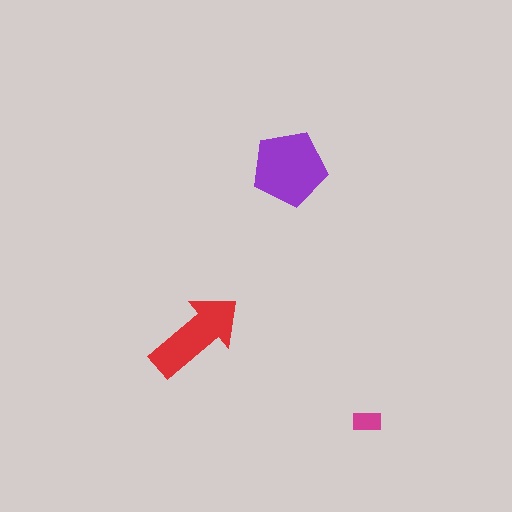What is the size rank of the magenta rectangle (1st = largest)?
3rd.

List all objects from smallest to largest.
The magenta rectangle, the red arrow, the purple pentagon.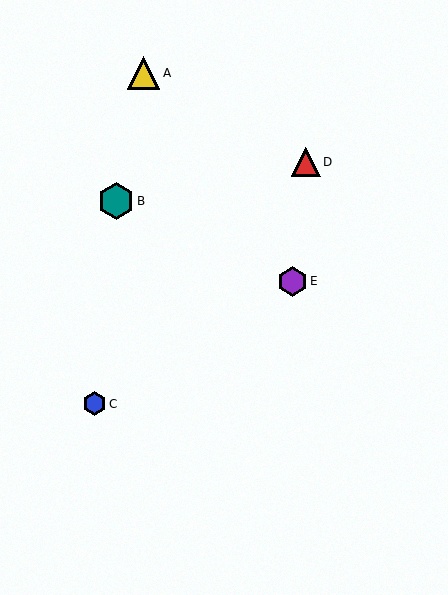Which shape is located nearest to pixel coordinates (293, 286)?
The purple hexagon (labeled E) at (293, 281) is nearest to that location.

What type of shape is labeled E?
Shape E is a purple hexagon.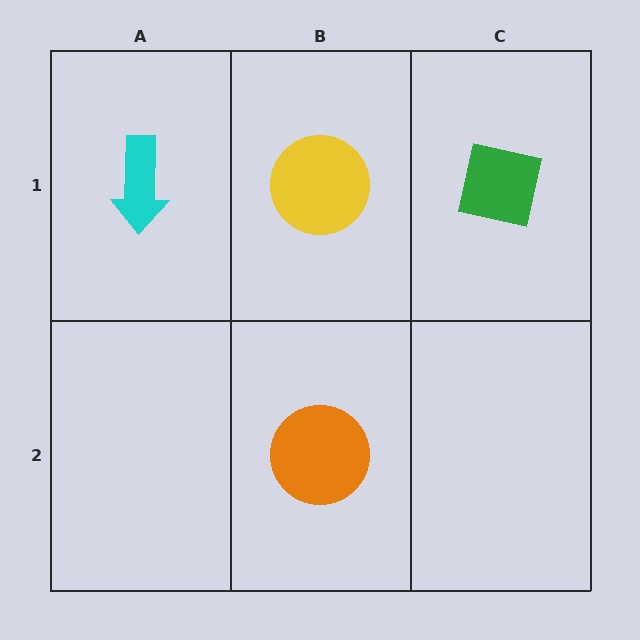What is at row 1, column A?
A cyan arrow.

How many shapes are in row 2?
1 shape.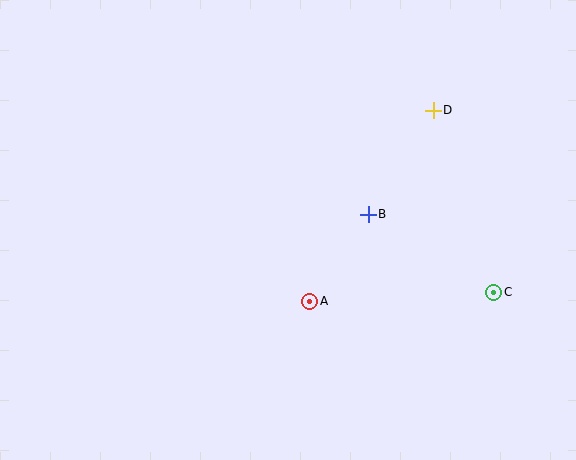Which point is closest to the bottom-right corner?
Point C is closest to the bottom-right corner.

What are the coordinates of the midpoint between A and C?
The midpoint between A and C is at (402, 297).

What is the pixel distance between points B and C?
The distance between B and C is 148 pixels.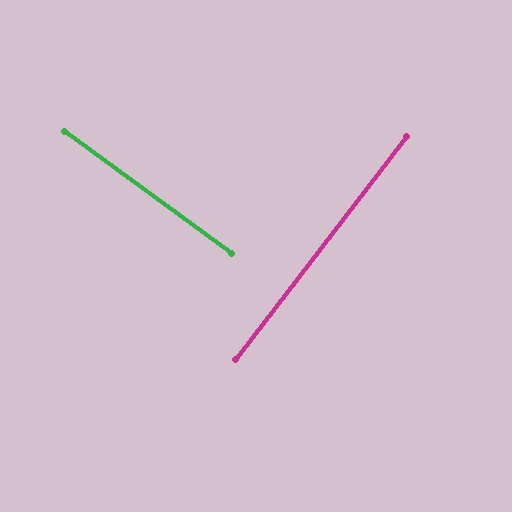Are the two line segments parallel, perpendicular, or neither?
Perpendicular — they meet at approximately 89°.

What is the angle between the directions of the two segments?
Approximately 89 degrees.